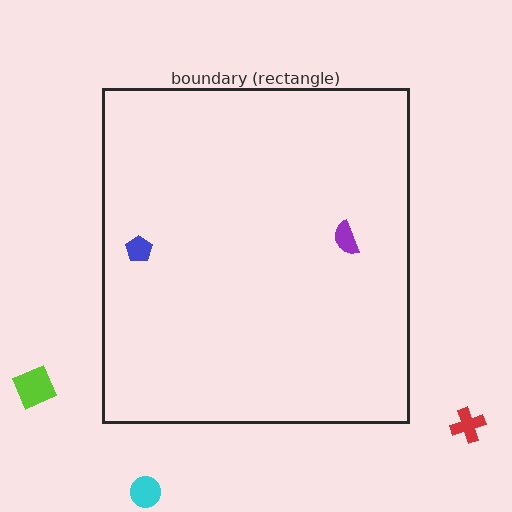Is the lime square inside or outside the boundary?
Outside.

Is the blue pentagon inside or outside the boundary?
Inside.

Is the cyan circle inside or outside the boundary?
Outside.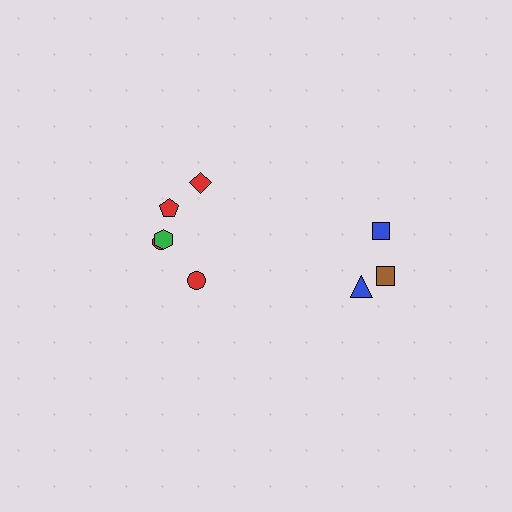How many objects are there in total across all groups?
There are 8 objects.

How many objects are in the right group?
There are 3 objects.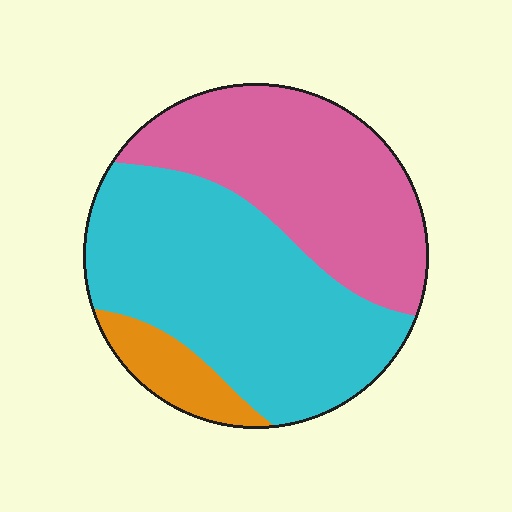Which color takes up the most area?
Cyan, at roughly 50%.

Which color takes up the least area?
Orange, at roughly 10%.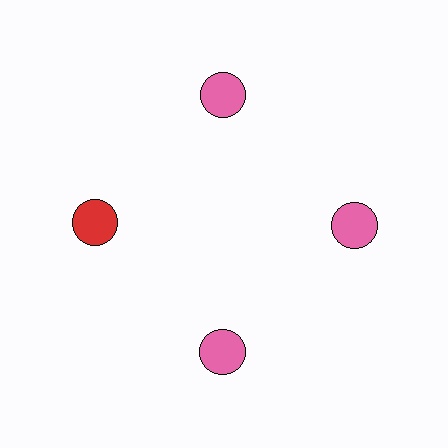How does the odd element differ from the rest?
It has a different color: red instead of pink.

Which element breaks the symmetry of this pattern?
The red circle at roughly the 9 o'clock position breaks the symmetry. All other shapes are pink circles.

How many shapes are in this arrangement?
There are 4 shapes arranged in a ring pattern.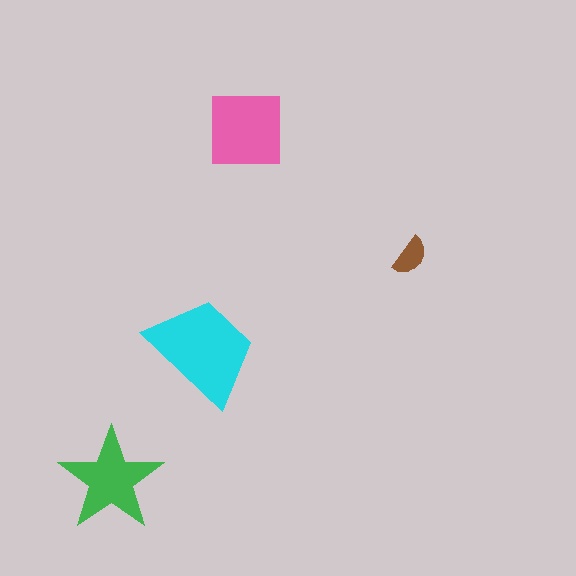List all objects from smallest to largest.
The brown semicircle, the green star, the pink square, the cyan trapezoid.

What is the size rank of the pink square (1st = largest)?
2nd.